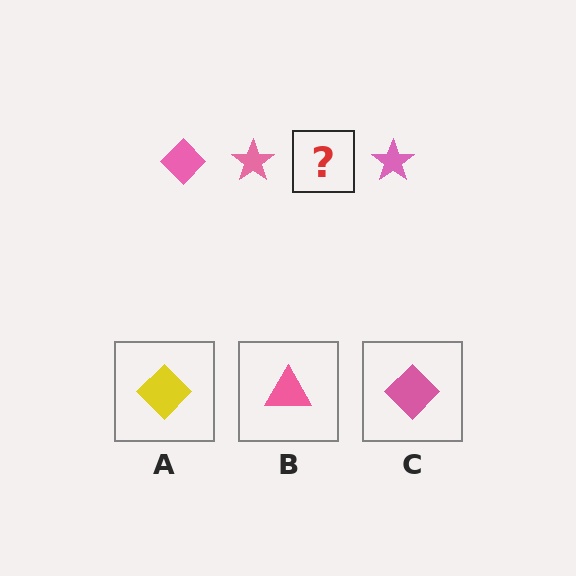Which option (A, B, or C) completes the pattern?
C.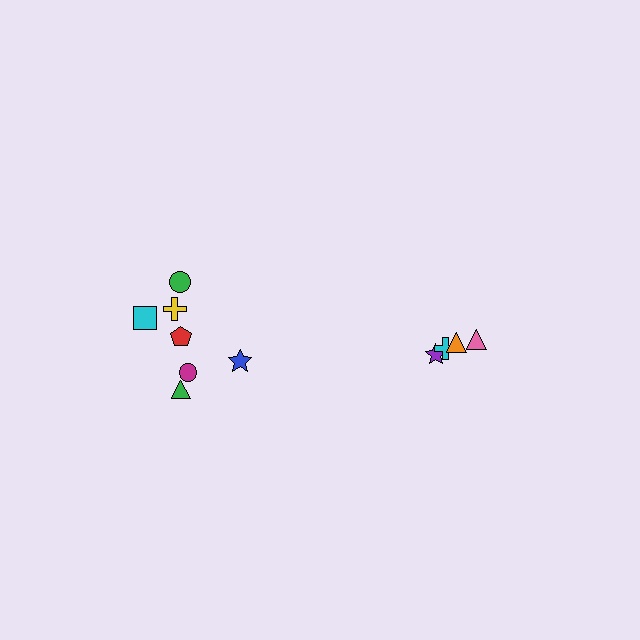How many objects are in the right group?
There are 4 objects.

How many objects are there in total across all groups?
There are 11 objects.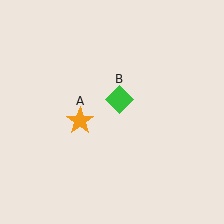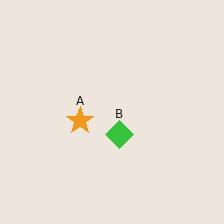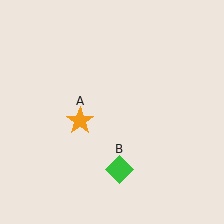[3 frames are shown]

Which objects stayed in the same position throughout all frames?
Orange star (object A) remained stationary.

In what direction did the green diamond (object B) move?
The green diamond (object B) moved down.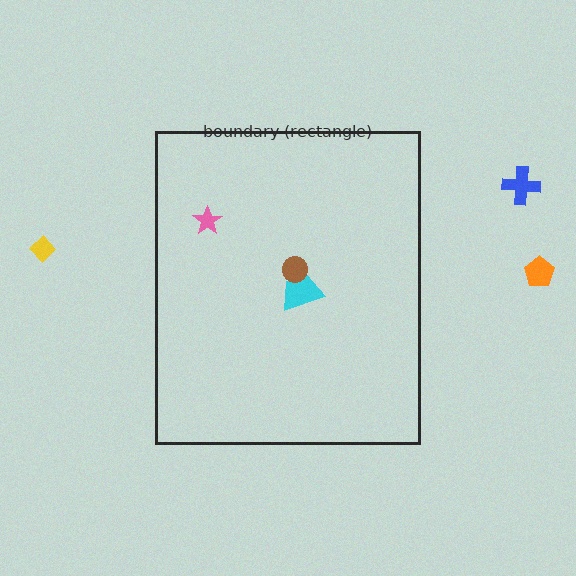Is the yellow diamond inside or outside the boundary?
Outside.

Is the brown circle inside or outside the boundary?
Inside.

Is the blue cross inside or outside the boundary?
Outside.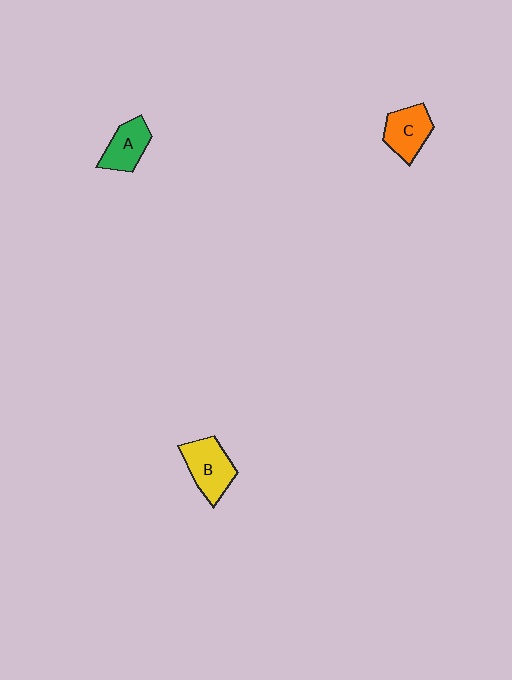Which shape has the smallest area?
Shape A (green).